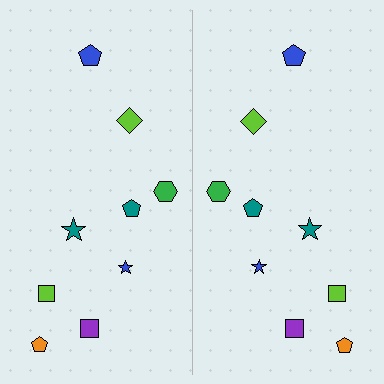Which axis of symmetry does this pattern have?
The pattern has a vertical axis of symmetry running through the center of the image.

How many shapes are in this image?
There are 18 shapes in this image.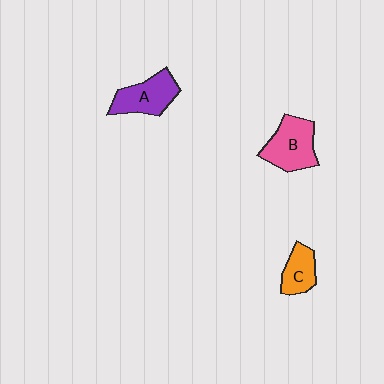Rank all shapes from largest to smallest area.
From largest to smallest: B (pink), A (purple), C (orange).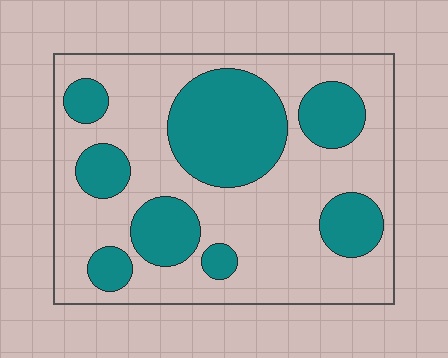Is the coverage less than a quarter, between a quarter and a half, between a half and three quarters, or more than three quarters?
Between a quarter and a half.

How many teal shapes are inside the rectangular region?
8.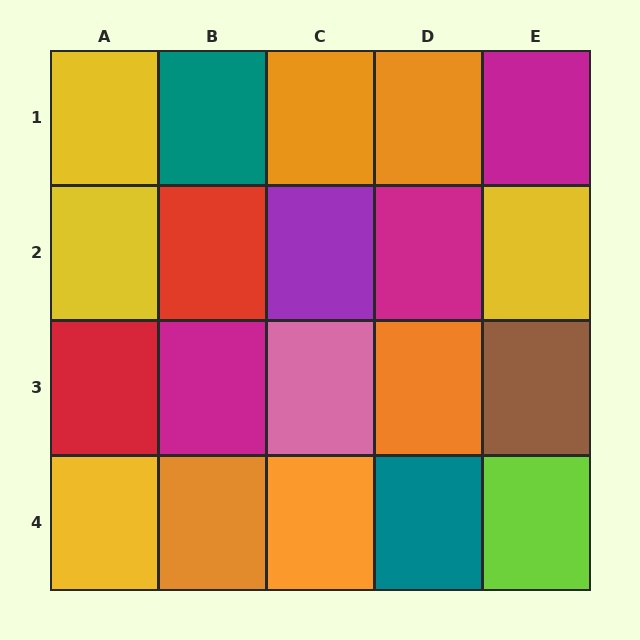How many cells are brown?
1 cell is brown.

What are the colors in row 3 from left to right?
Red, magenta, pink, orange, brown.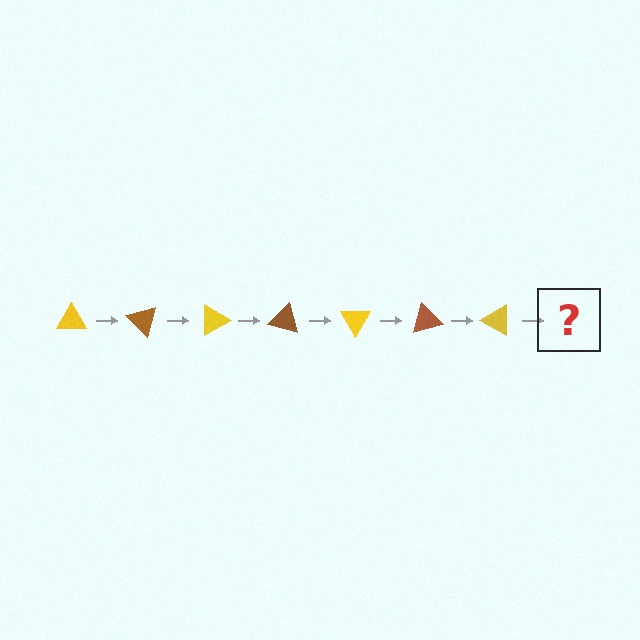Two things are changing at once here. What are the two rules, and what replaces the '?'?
The two rules are that it rotates 45 degrees each step and the color cycles through yellow and brown. The '?' should be a brown triangle, rotated 315 degrees from the start.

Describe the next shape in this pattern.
It should be a brown triangle, rotated 315 degrees from the start.